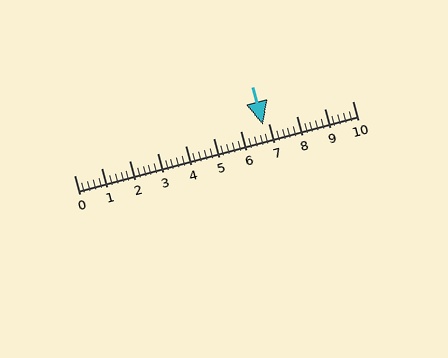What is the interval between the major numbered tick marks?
The major tick marks are spaced 1 units apart.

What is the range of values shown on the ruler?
The ruler shows values from 0 to 10.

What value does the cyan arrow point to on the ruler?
The cyan arrow points to approximately 6.8.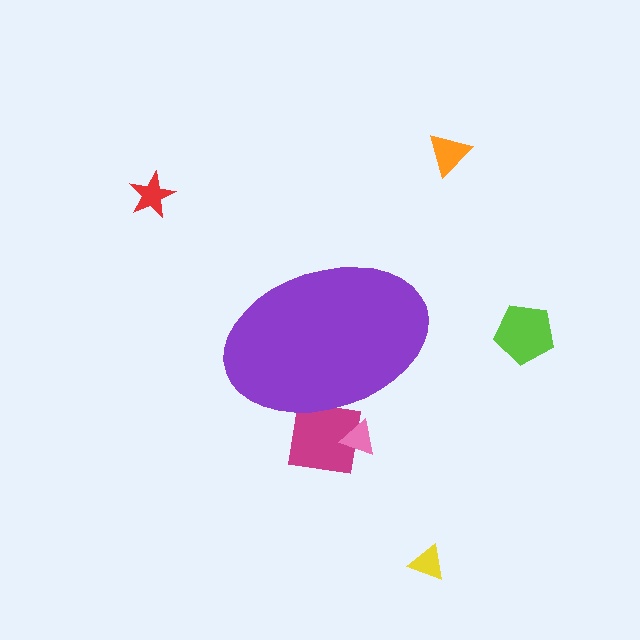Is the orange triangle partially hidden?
No, the orange triangle is fully visible.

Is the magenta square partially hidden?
Yes, the magenta square is partially hidden behind the purple ellipse.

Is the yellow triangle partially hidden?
No, the yellow triangle is fully visible.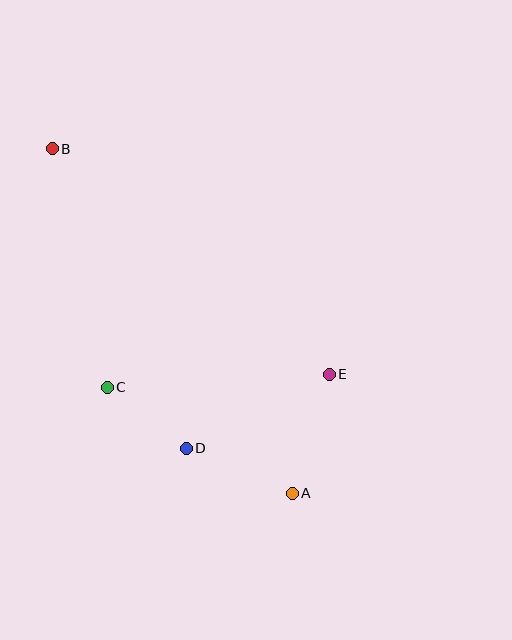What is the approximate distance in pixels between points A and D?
The distance between A and D is approximately 115 pixels.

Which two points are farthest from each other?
Points A and B are farthest from each other.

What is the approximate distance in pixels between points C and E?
The distance between C and E is approximately 222 pixels.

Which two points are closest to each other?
Points C and D are closest to each other.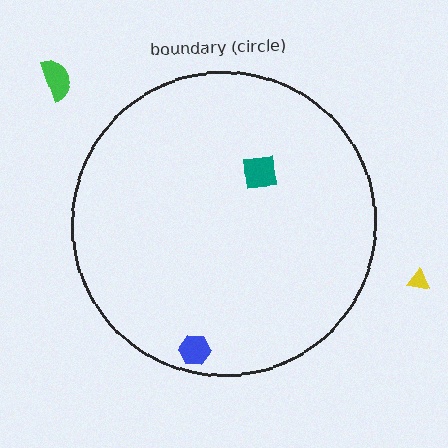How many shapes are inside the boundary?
2 inside, 2 outside.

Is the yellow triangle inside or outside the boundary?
Outside.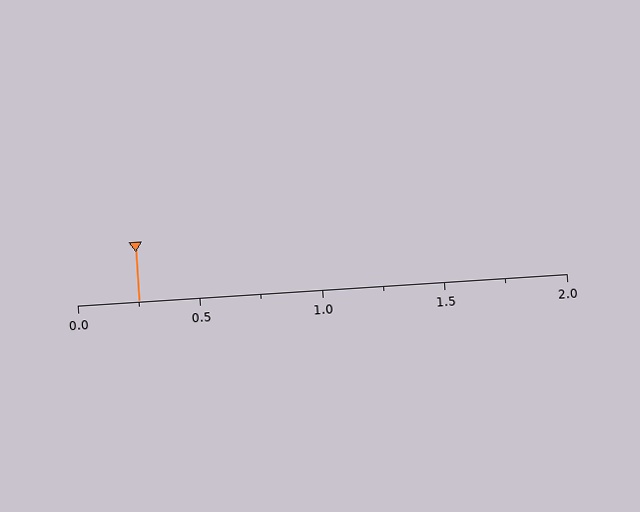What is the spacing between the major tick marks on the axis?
The major ticks are spaced 0.5 apart.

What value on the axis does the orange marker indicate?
The marker indicates approximately 0.25.